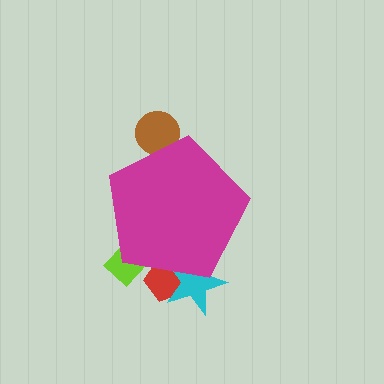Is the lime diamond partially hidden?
Yes, the lime diamond is partially hidden behind the magenta pentagon.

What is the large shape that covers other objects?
A magenta pentagon.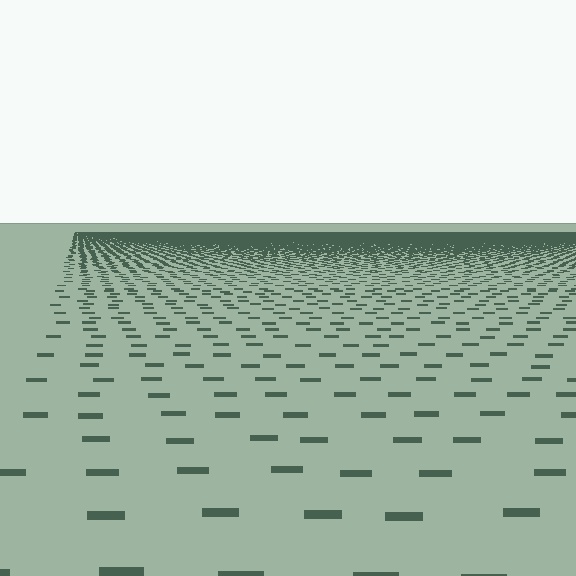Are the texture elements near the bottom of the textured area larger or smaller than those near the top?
Larger. Near the bottom, elements are closer to the viewer and appear at a bigger on-screen size.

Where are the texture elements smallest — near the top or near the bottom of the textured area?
Near the top.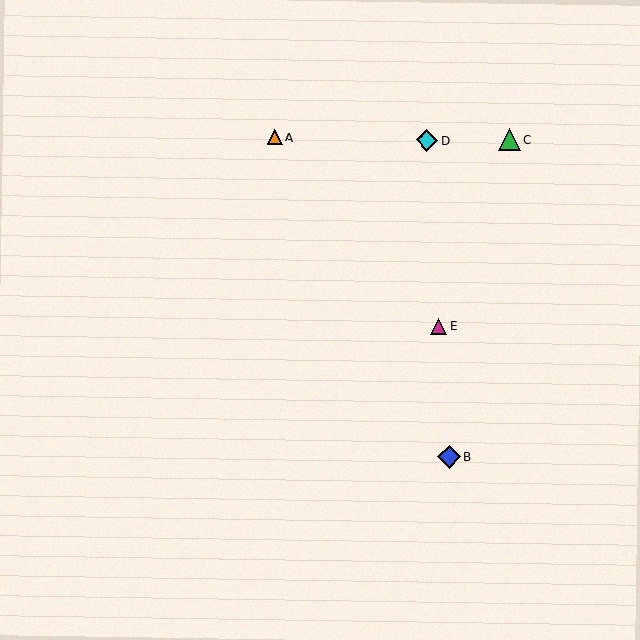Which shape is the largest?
The blue diamond (labeled B) is the largest.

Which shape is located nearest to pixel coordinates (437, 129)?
The cyan diamond (labeled D) at (427, 140) is nearest to that location.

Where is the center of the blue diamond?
The center of the blue diamond is at (449, 457).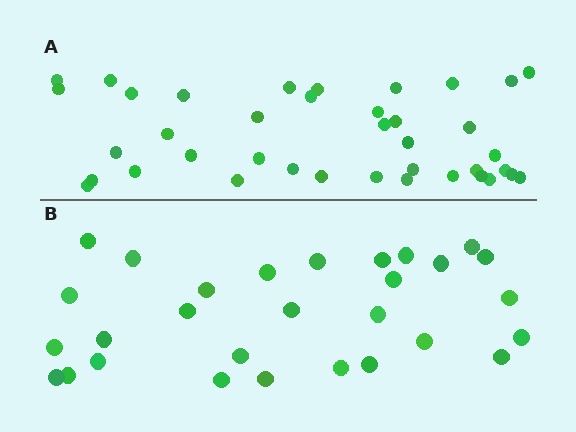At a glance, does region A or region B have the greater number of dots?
Region A (the top region) has more dots.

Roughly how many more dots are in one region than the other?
Region A has roughly 10 or so more dots than region B.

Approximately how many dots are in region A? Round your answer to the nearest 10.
About 40 dots. (The exact count is 39, which rounds to 40.)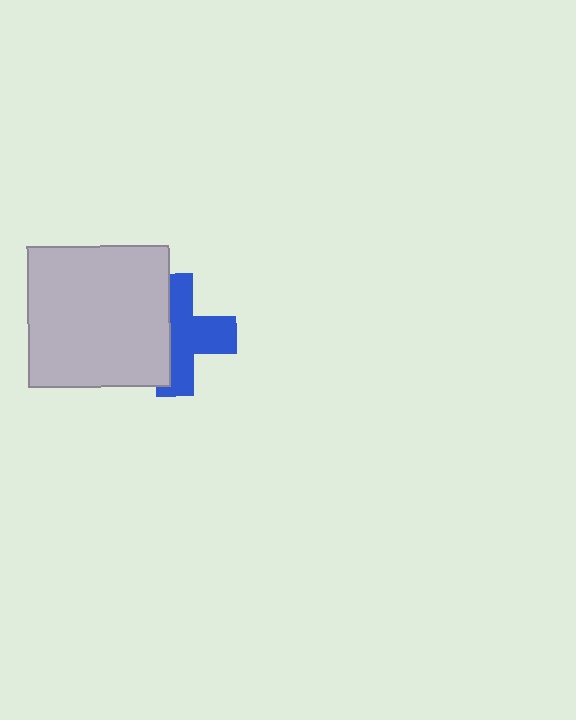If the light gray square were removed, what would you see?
You would see the complete blue cross.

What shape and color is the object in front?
The object in front is a light gray square.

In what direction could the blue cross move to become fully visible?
The blue cross could move right. That would shift it out from behind the light gray square entirely.